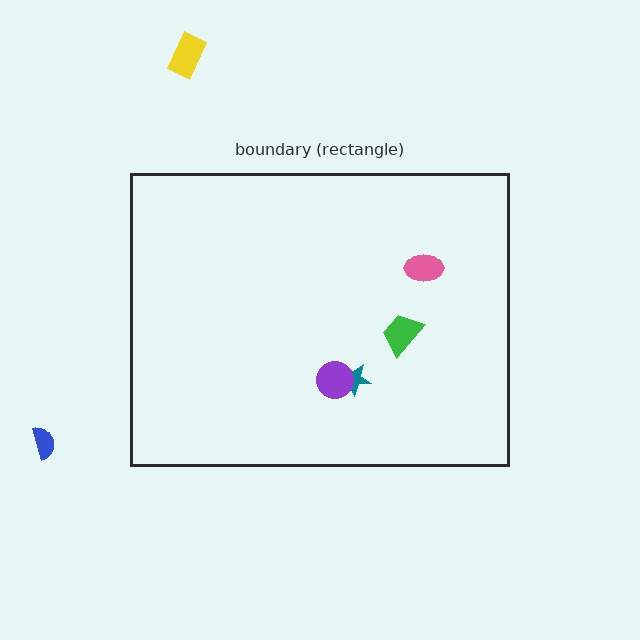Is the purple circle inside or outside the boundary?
Inside.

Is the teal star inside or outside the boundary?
Inside.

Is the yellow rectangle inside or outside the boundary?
Outside.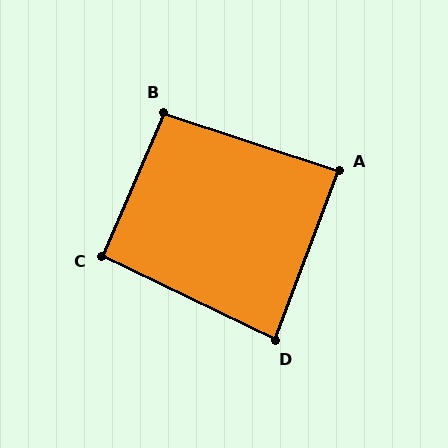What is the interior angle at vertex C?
Approximately 92 degrees (approximately right).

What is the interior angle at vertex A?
Approximately 88 degrees (approximately right).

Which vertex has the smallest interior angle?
D, at approximately 85 degrees.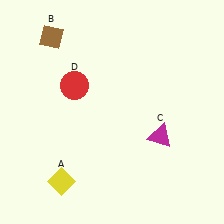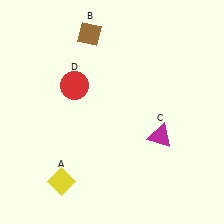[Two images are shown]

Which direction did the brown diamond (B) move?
The brown diamond (B) moved right.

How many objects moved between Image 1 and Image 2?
1 object moved between the two images.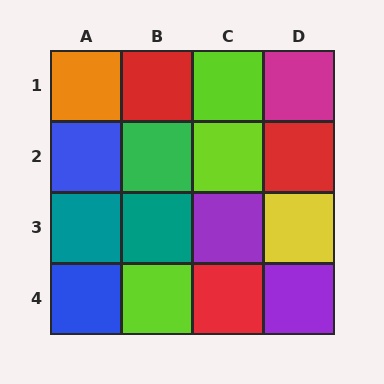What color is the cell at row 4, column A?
Blue.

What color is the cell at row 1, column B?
Red.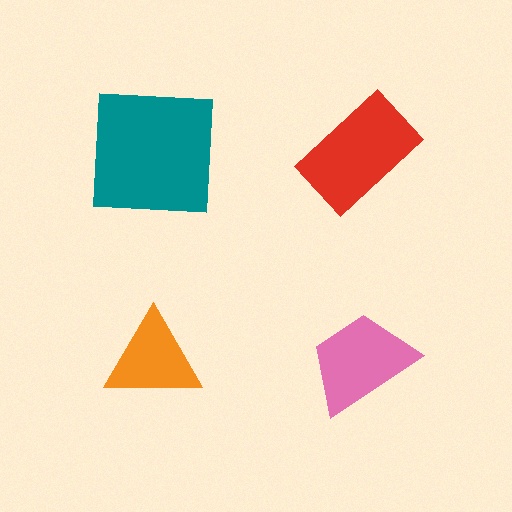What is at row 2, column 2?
A pink trapezoid.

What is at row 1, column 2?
A red rectangle.